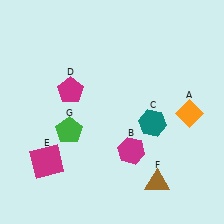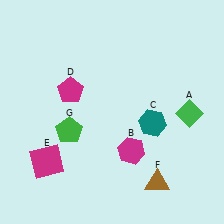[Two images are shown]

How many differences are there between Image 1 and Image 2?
There is 1 difference between the two images.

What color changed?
The diamond (A) changed from orange in Image 1 to green in Image 2.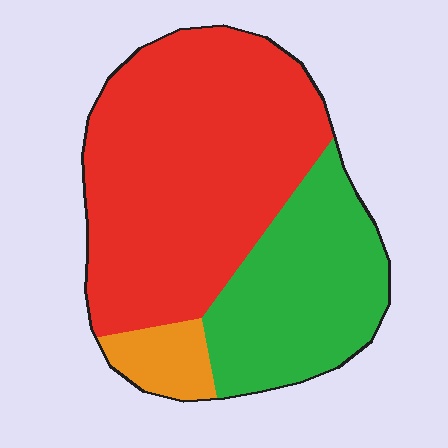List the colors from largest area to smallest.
From largest to smallest: red, green, orange.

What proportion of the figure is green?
Green takes up about one third (1/3) of the figure.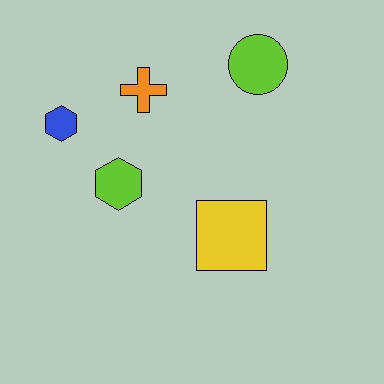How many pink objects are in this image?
There are no pink objects.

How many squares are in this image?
There is 1 square.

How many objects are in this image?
There are 5 objects.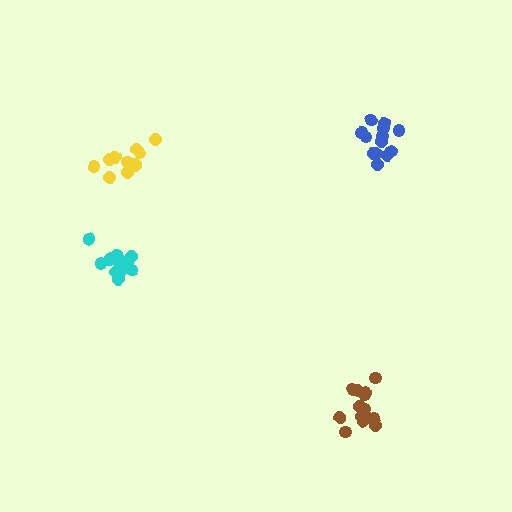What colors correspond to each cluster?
The clusters are colored: blue, yellow, brown, cyan.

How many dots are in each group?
Group 1: 13 dots, Group 2: 12 dots, Group 3: 14 dots, Group 4: 14 dots (53 total).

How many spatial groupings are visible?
There are 4 spatial groupings.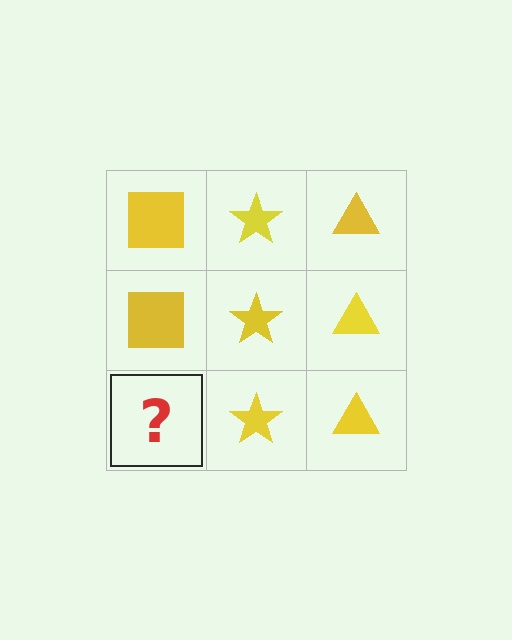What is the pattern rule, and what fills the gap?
The rule is that each column has a consistent shape. The gap should be filled with a yellow square.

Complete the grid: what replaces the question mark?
The question mark should be replaced with a yellow square.